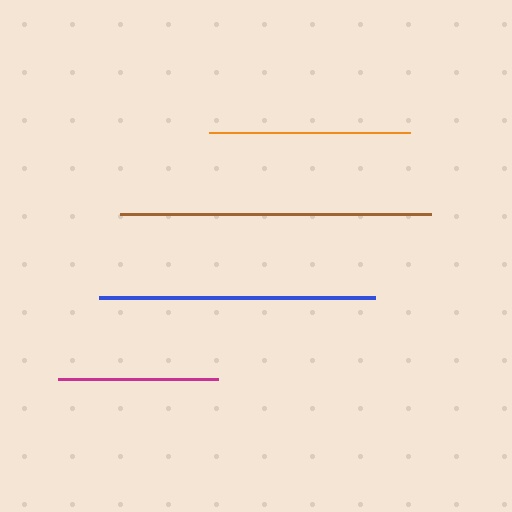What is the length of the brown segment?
The brown segment is approximately 311 pixels long.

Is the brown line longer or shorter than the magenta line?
The brown line is longer than the magenta line.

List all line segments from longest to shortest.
From longest to shortest: brown, blue, orange, magenta.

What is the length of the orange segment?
The orange segment is approximately 201 pixels long.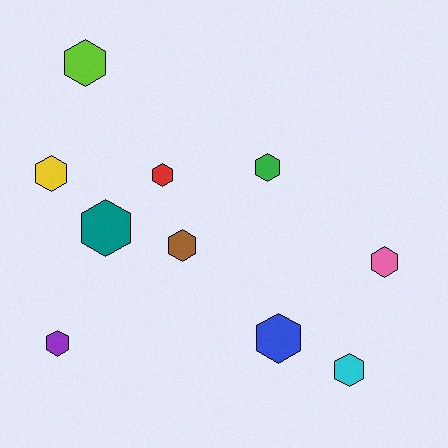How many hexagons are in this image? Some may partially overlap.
There are 10 hexagons.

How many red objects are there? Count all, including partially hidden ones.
There is 1 red object.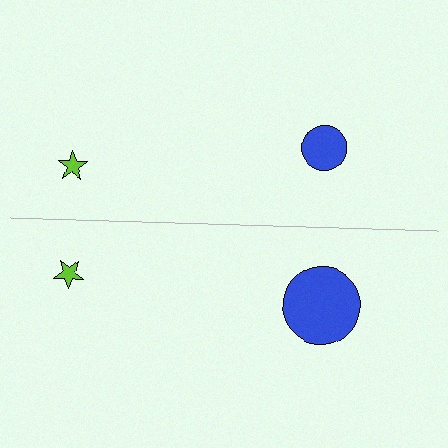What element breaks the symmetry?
The blue circle on the bottom side has a different size than its mirror counterpart.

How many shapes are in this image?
There are 4 shapes in this image.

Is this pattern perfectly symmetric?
No, the pattern is not perfectly symmetric. The blue circle on the bottom side has a different size than its mirror counterpart.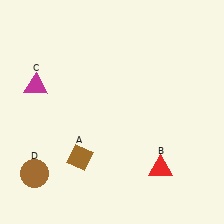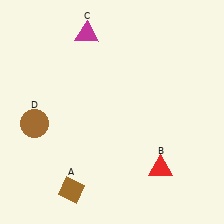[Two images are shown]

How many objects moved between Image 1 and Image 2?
3 objects moved between the two images.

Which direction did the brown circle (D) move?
The brown circle (D) moved up.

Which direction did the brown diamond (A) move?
The brown diamond (A) moved down.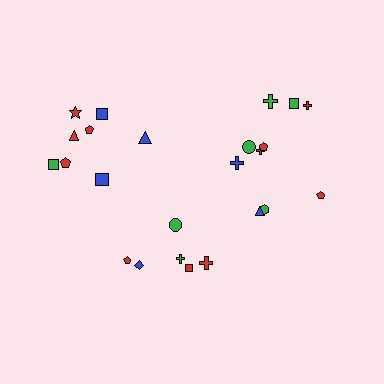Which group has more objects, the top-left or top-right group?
The top-right group.